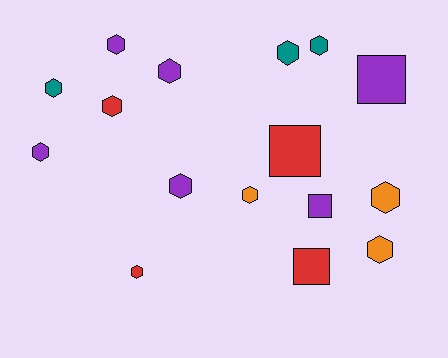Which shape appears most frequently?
Hexagon, with 12 objects.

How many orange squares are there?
There are no orange squares.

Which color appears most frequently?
Purple, with 6 objects.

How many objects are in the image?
There are 16 objects.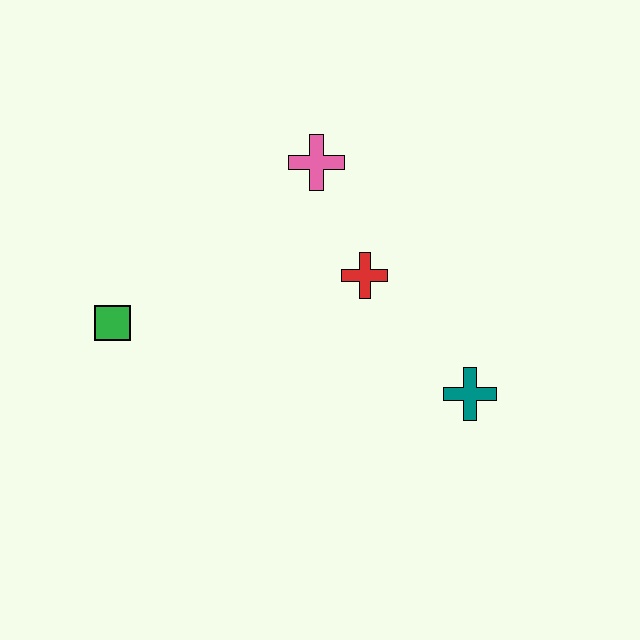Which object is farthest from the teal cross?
The green square is farthest from the teal cross.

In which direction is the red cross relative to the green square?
The red cross is to the right of the green square.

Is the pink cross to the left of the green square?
No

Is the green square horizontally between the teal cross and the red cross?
No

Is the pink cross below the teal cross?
No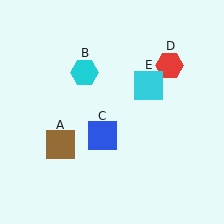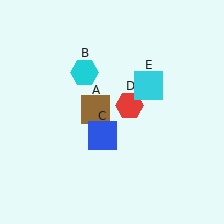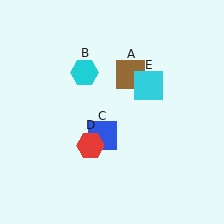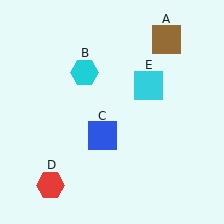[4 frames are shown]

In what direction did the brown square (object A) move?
The brown square (object A) moved up and to the right.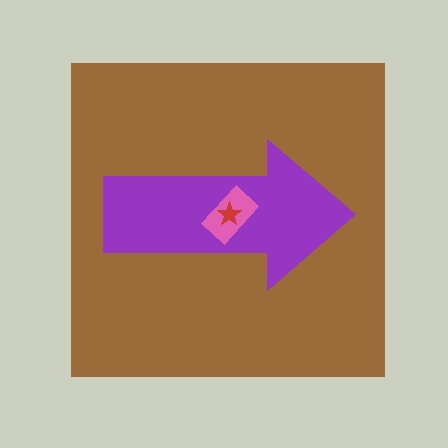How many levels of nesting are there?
4.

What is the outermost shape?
The brown square.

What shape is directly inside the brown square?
The purple arrow.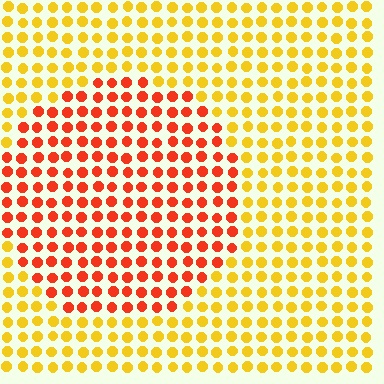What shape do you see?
I see a circle.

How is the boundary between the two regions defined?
The boundary is defined purely by a slight shift in hue (about 42 degrees). Spacing, size, and orientation are identical on both sides.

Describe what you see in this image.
The image is filled with small yellow elements in a uniform arrangement. A circle-shaped region is visible where the elements are tinted to a slightly different hue, forming a subtle color boundary.